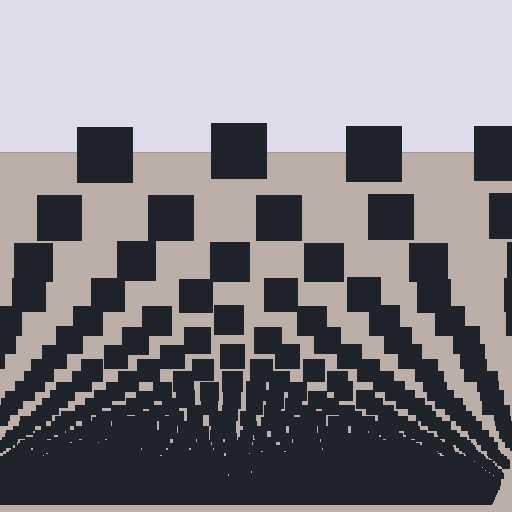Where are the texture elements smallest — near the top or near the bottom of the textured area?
Near the bottom.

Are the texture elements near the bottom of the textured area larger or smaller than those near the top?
Smaller. The gradient is inverted — elements near the bottom are smaller and denser.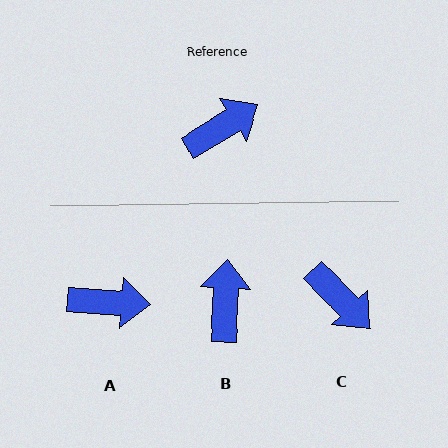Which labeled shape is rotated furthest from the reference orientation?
C, about 77 degrees away.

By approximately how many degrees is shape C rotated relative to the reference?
Approximately 77 degrees clockwise.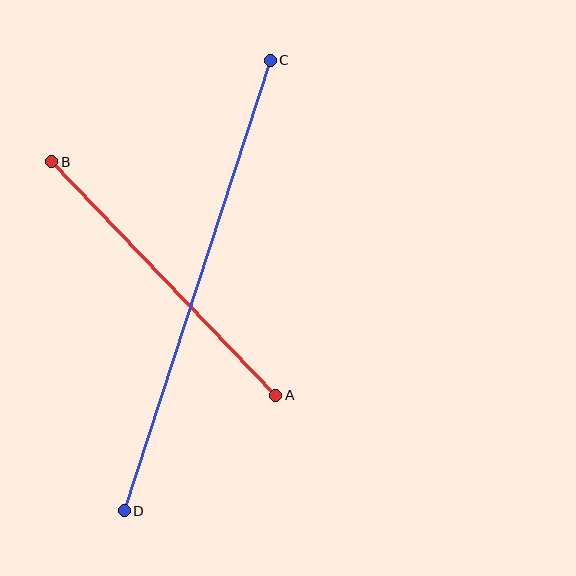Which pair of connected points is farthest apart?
Points C and D are farthest apart.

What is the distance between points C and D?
The distance is approximately 474 pixels.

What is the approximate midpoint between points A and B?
The midpoint is at approximately (164, 279) pixels.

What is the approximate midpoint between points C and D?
The midpoint is at approximately (197, 285) pixels.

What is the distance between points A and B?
The distance is approximately 324 pixels.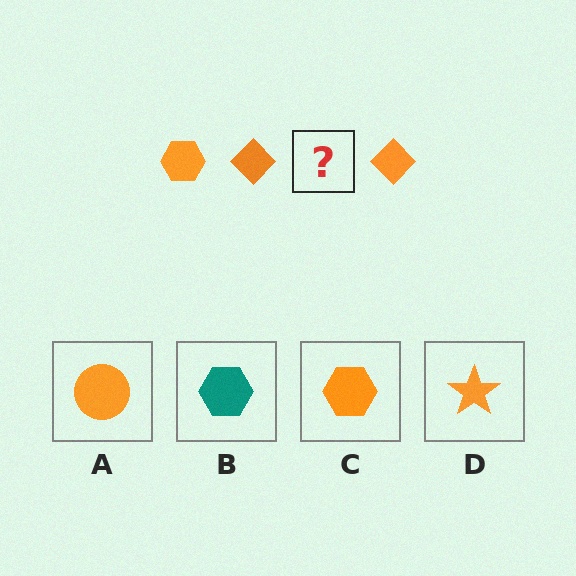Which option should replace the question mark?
Option C.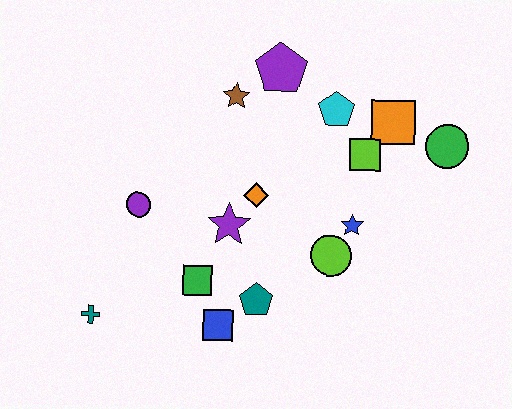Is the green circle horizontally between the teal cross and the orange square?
No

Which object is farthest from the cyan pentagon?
The teal cross is farthest from the cyan pentagon.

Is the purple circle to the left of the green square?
Yes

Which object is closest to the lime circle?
The blue star is closest to the lime circle.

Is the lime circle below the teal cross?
No